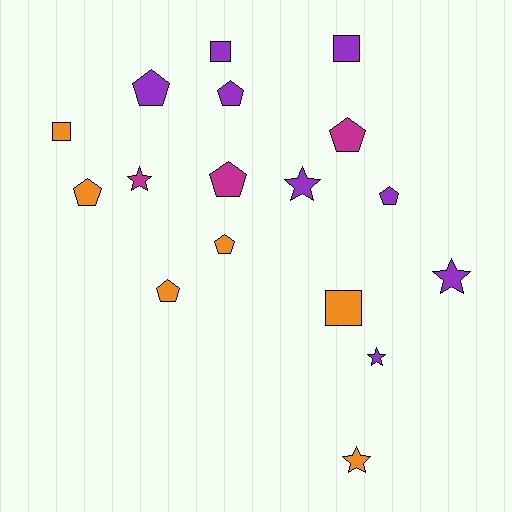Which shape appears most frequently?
Pentagon, with 8 objects.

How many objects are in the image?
There are 17 objects.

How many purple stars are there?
There are 3 purple stars.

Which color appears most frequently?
Purple, with 8 objects.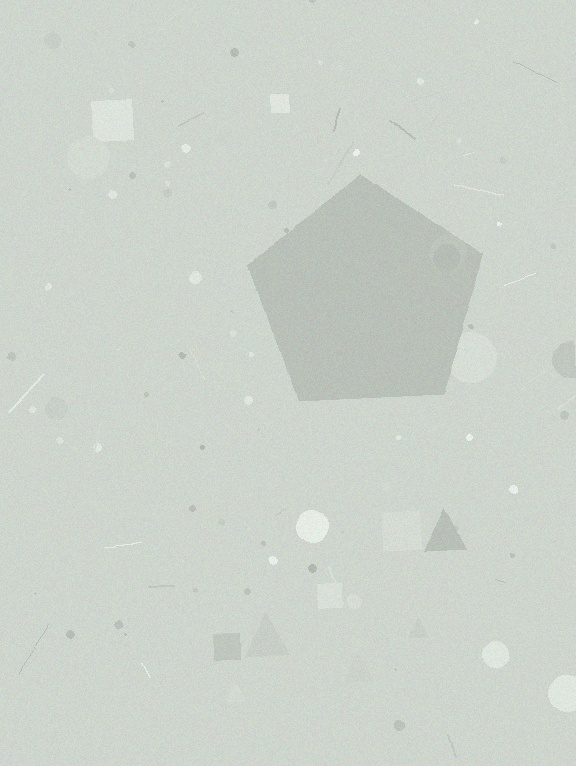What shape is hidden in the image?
A pentagon is hidden in the image.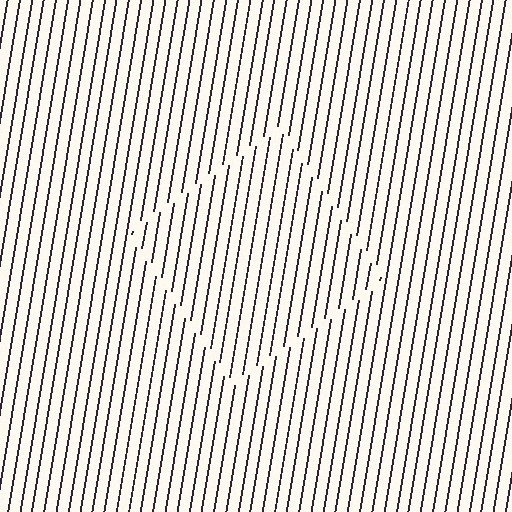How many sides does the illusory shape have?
4 sides — the line-ends trace a square.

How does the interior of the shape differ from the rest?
The interior of the shape contains the same grating, shifted by half a period — the contour is defined by the phase discontinuity where line-ends from the inner and outer gratings abut.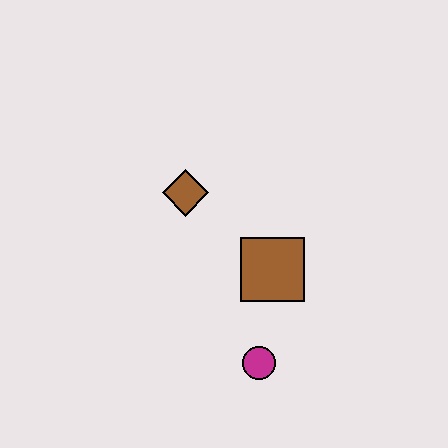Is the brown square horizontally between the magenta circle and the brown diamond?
No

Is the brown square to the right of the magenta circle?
Yes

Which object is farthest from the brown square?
The brown diamond is farthest from the brown square.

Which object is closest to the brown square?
The magenta circle is closest to the brown square.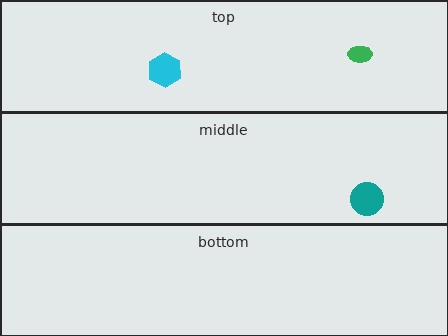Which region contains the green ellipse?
The top region.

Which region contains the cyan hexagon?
The top region.